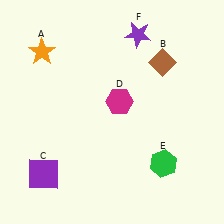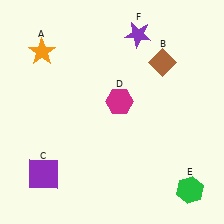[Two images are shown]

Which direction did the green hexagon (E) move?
The green hexagon (E) moved right.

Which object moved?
The green hexagon (E) moved right.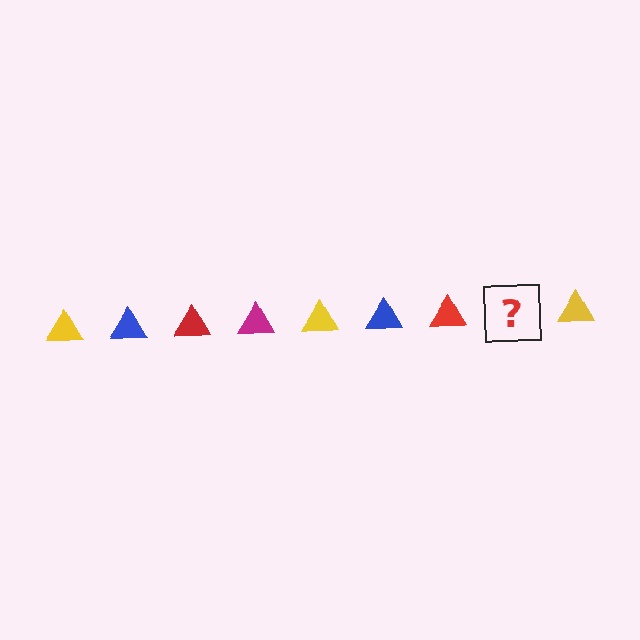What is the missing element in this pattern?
The missing element is a magenta triangle.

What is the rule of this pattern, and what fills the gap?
The rule is that the pattern cycles through yellow, blue, red, magenta triangles. The gap should be filled with a magenta triangle.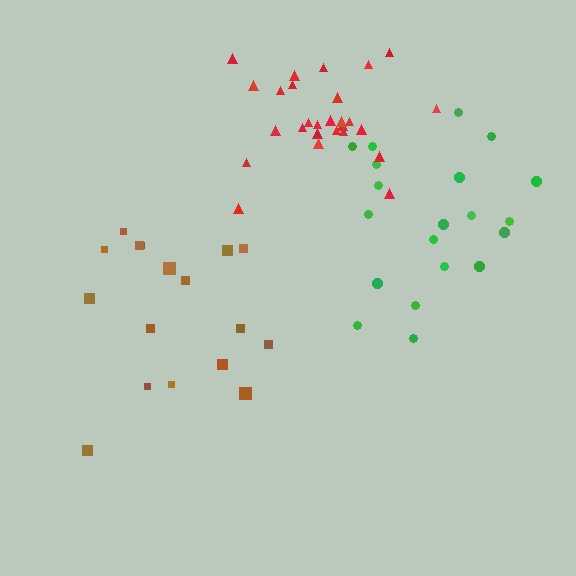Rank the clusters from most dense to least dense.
red, green, brown.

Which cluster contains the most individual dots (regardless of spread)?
Red (27).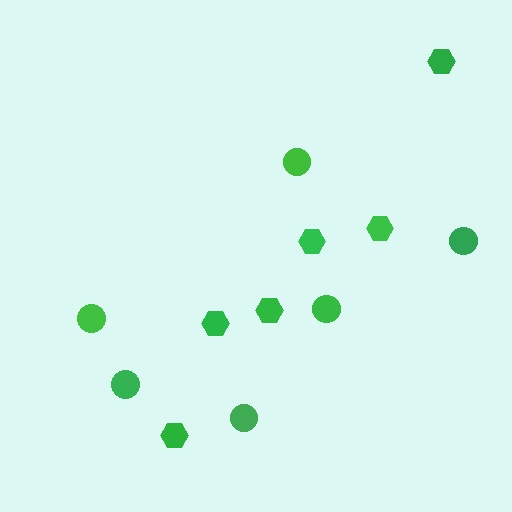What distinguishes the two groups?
There are 2 groups: one group of hexagons (6) and one group of circles (6).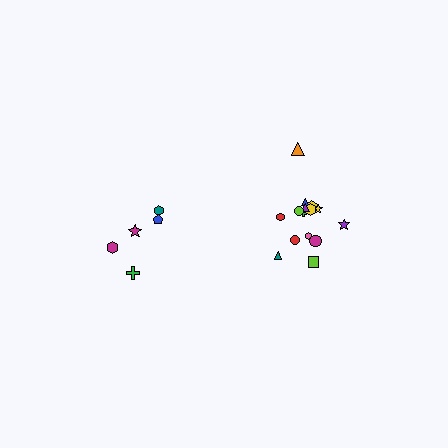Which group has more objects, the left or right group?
The right group.